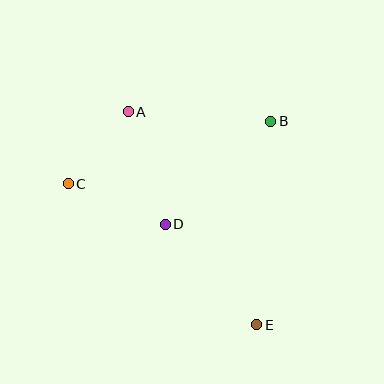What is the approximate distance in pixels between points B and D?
The distance between B and D is approximately 147 pixels.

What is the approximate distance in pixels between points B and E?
The distance between B and E is approximately 204 pixels.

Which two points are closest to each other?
Points A and C are closest to each other.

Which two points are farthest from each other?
Points A and E are farthest from each other.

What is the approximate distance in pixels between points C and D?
The distance between C and D is approximately 105 pixels.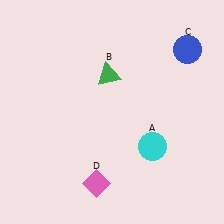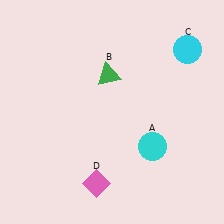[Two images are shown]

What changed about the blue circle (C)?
In Image 1, C is blue. In Image 2, it changed to cyan.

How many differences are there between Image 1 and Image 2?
There is 1 difference between the two images.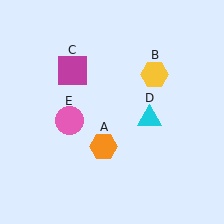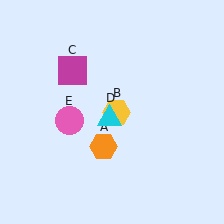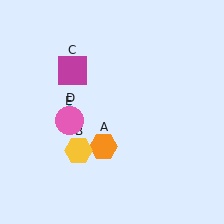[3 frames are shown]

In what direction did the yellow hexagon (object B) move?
The yellow hexagon (object B) moved down and to the left.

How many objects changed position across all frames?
2 objects changed position: yellow hexagon (object B), cyan triangle (object D).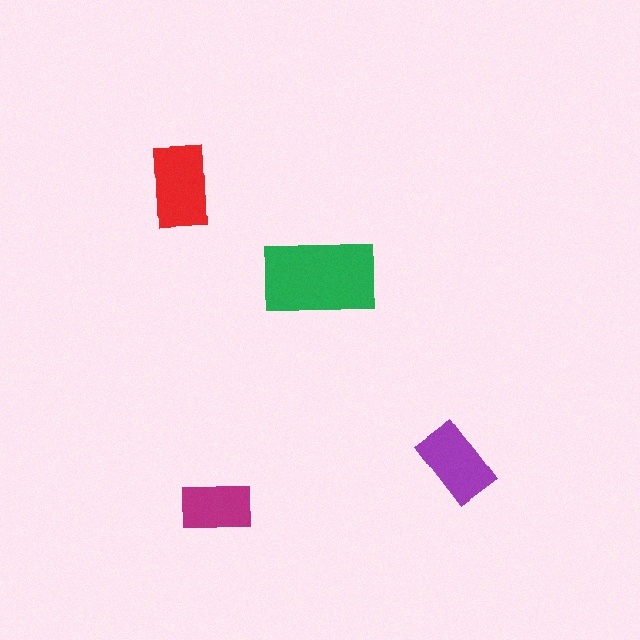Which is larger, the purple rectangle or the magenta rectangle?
The purple one.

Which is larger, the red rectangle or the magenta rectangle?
The red one.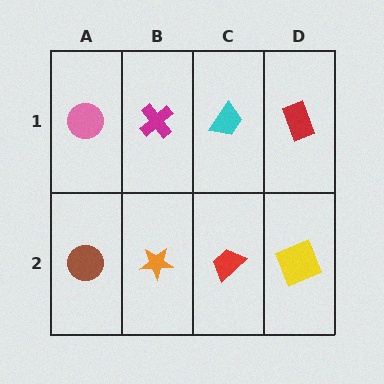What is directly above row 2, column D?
A red rectangle.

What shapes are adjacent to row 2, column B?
A magenta cross (row 1, column B), a brown circle (row 2, column A), a red trapezoid (row 2, column C).